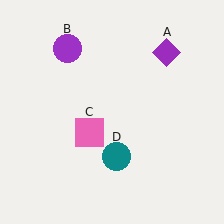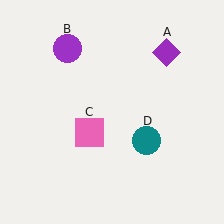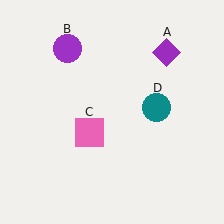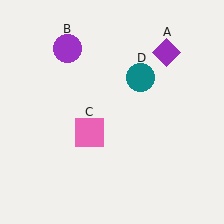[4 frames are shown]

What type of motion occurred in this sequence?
The teal circle (object D) rotated counterclockwise around the center of the scene.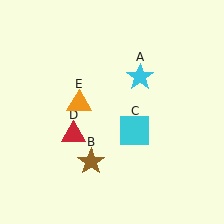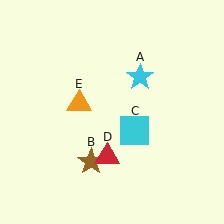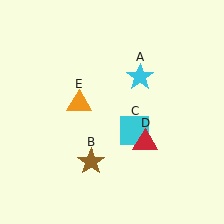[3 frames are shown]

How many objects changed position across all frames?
1 object changed position: red triangle (object D).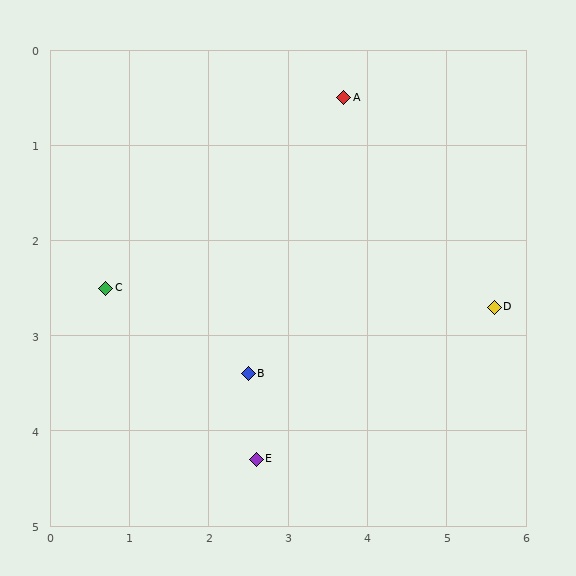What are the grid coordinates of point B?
Point B is at approximately (2.5, 3.4).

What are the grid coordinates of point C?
Point C is at approximately (0.7, 2.5).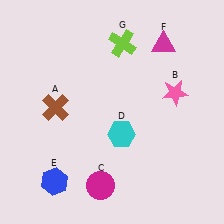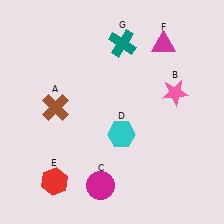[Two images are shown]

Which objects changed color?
E changed from blue to red. G changed from lime to teal.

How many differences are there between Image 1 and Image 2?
There are 2 differences between the two images.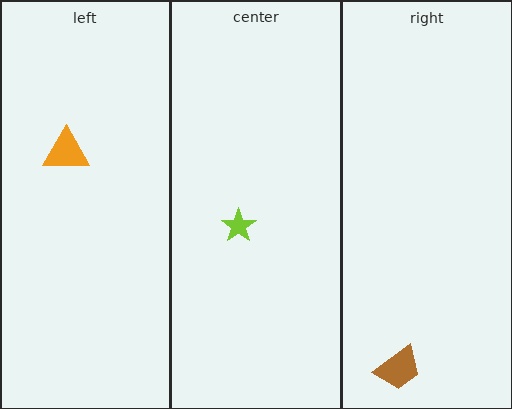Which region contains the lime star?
The center region.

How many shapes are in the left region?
1.